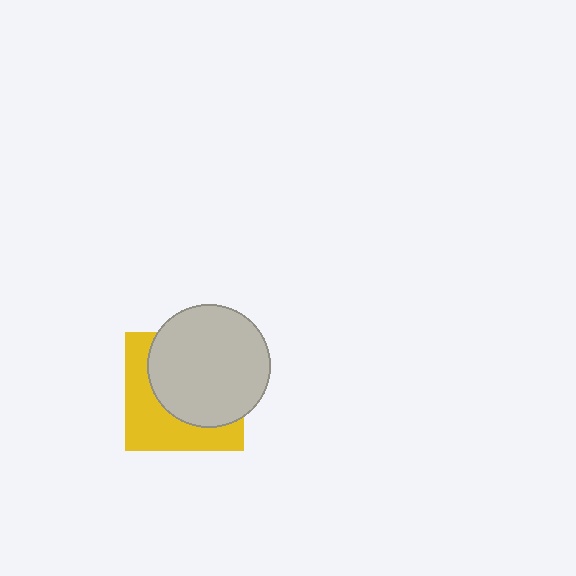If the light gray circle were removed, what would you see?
You would see the complete yellow square.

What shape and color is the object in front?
The object in front is a light gray circle.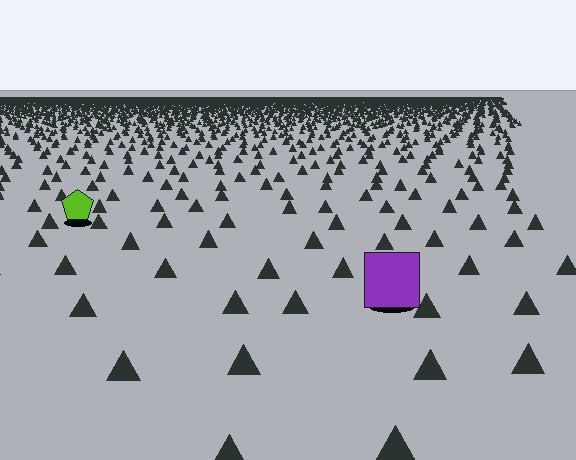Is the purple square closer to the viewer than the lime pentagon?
Yes. The purple square is closer — you can tell from the texture gradient: the ground texture is coarser near it.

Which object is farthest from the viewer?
The lime pentagon is farthest from the viewer. It appears smaller and the ground texture around it is denser.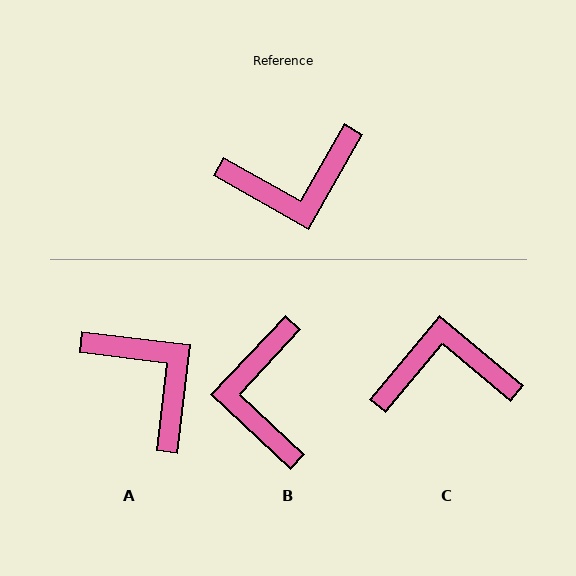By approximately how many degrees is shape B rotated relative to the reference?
Approximately 104 degrees clockwise.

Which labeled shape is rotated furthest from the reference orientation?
C, about 170 degrees away.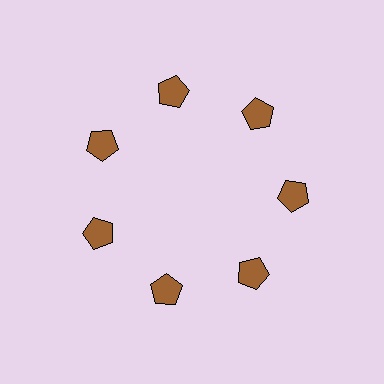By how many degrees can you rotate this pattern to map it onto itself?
The pattern maps onto itself every 51 degrees of rotation.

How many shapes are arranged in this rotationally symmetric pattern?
There are 7 shapes, arranged in 7 groups of 1.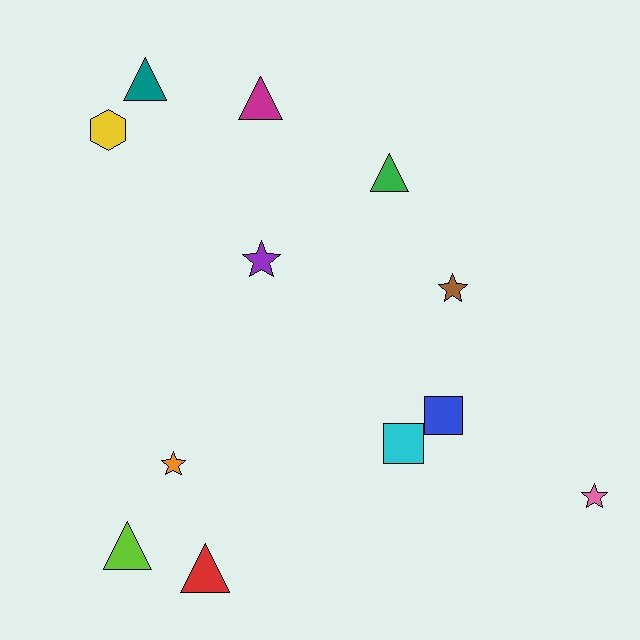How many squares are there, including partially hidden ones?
There are 2 squares.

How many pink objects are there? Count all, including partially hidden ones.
There is 1 pink object.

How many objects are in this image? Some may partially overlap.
There are 12 objects.